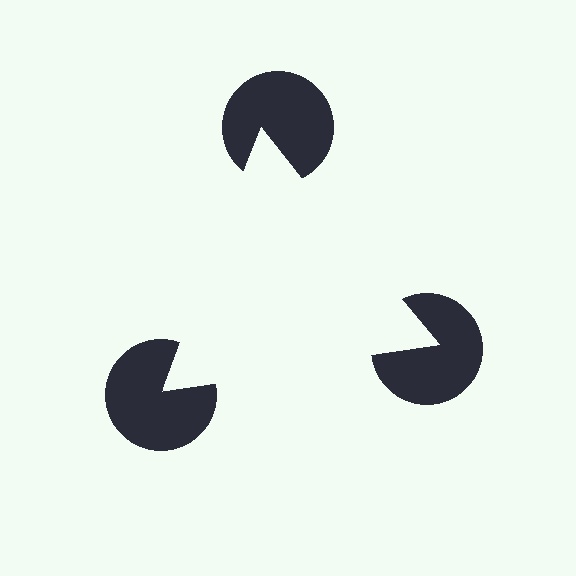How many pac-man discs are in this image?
There are 3 — one at each vertex of the illusory triangle.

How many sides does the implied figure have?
3 sides.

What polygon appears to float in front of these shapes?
An illusory triangle — its edges are inferred from the aligned wedge cuts in the pac-man discs, not physically drawn.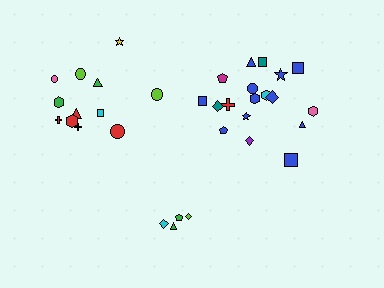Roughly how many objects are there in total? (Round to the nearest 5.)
Roughly 35 objects in total.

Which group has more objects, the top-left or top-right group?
The top-right group.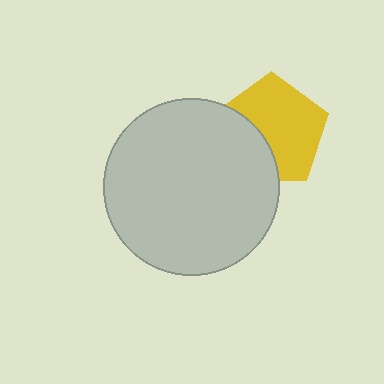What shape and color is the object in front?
The object in front is a light gray circle.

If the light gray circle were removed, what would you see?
You would see the complete yellow pentagon.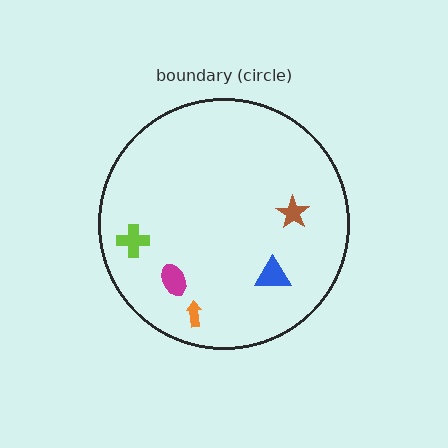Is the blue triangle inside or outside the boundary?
Inside.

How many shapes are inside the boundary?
5 inside, 0 outside.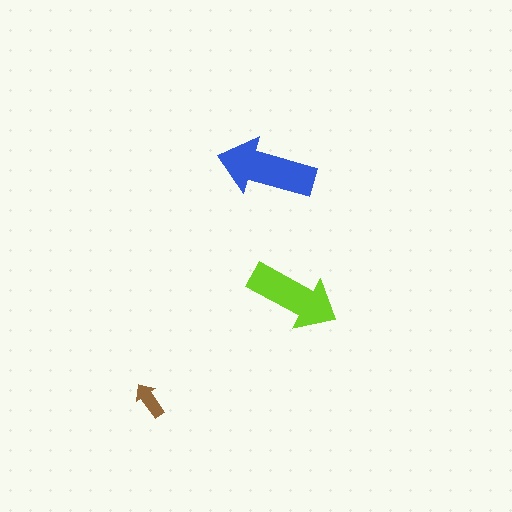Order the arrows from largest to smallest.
the blue one, the lime one, the brown one.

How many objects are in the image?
There are 3 objects in the image.